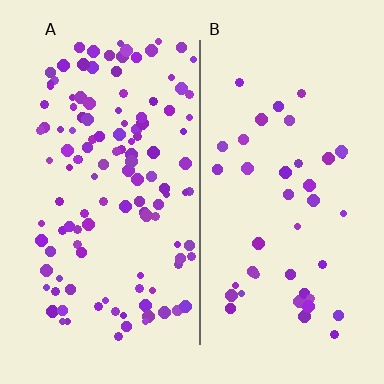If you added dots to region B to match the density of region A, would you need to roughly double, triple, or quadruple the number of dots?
Approximately triple.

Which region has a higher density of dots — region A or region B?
A (the left).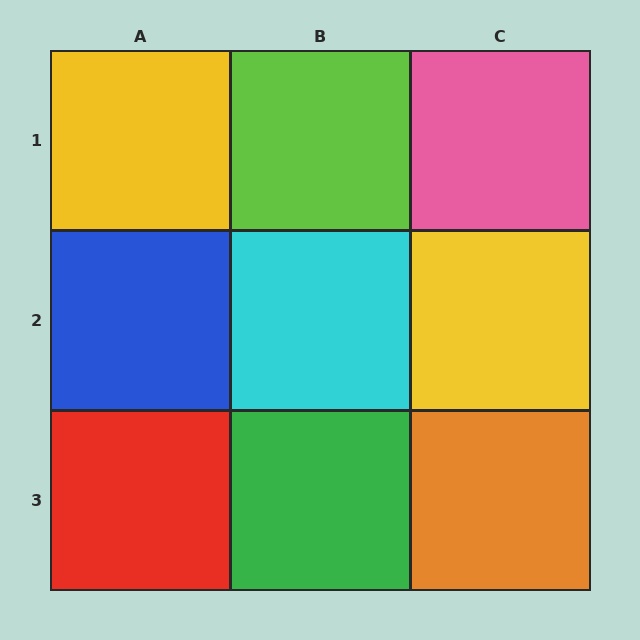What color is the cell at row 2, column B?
Cyan.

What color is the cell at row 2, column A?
Blue.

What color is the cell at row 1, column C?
Pink.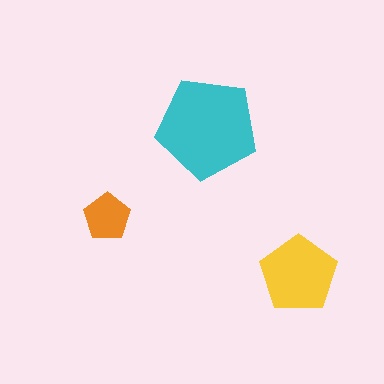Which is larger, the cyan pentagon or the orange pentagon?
The cyan one.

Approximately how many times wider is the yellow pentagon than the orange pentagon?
About 1.5 times wider.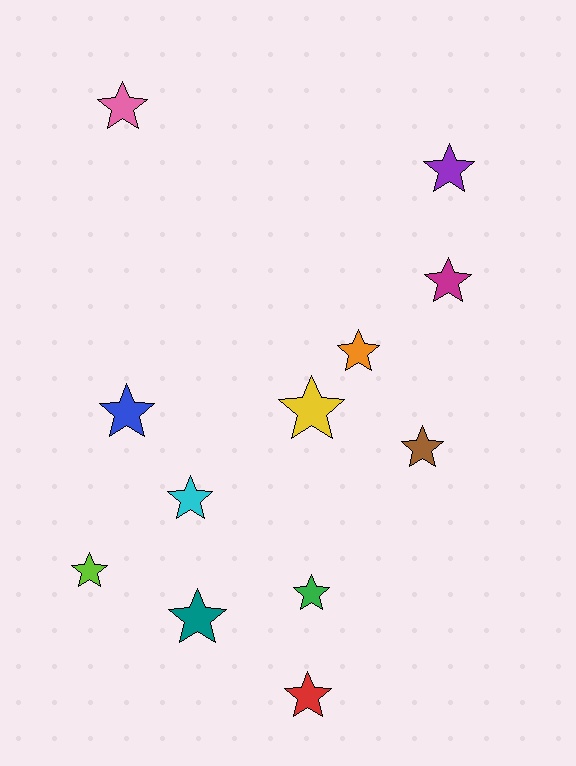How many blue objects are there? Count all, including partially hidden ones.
There is 1 blue object.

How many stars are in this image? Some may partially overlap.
There are 12 stars.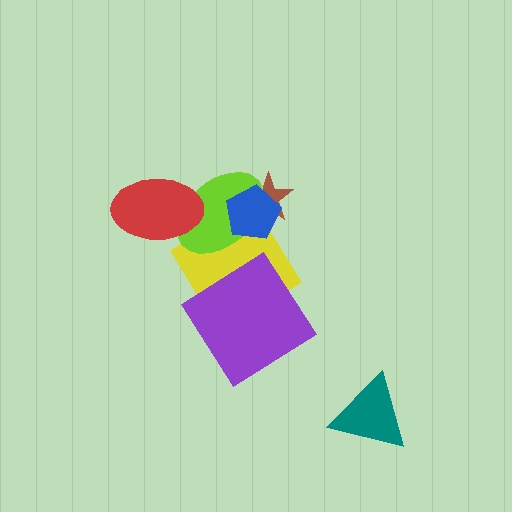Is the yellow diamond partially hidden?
Yes, it is partially covered by another shape.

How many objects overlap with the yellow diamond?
3 objects overlap with the yellow diamond.